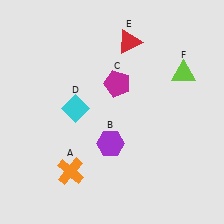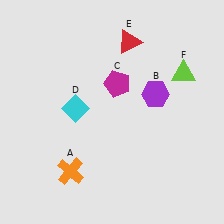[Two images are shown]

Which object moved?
The purple hexagon (B) moved up.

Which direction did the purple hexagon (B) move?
The purple hexagon (B) moved up.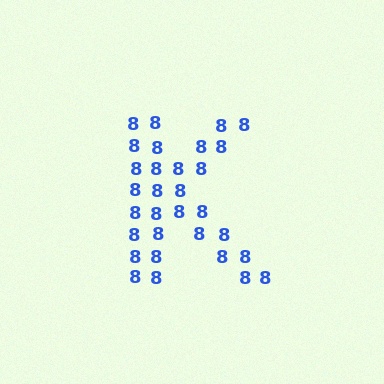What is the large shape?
The large shape is the letter K.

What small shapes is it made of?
It is made of small digit 8's.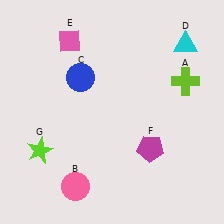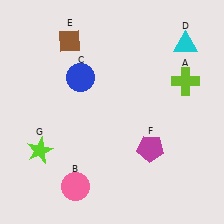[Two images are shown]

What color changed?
The diamond (E) changed from pink in Image 1 to brown in Image 2.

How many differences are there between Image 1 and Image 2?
There is 1 difference between the two images.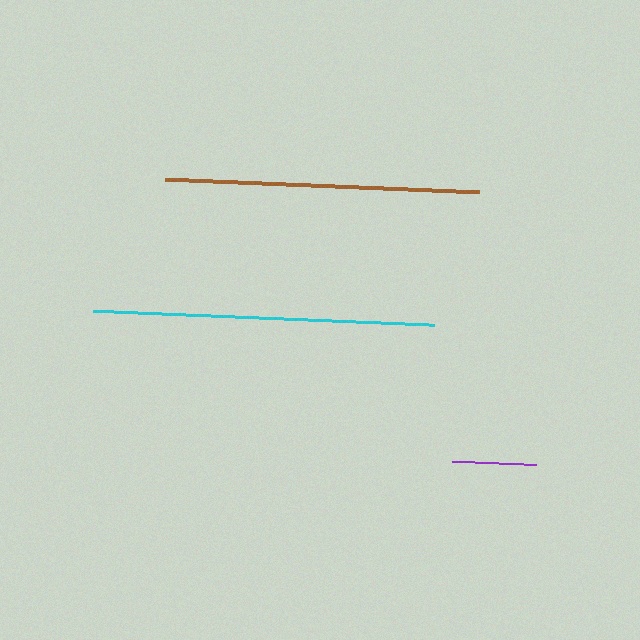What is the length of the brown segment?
The brown segment is approximately 315 pixels long.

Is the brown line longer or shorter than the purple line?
The brown line is longer than the purple line.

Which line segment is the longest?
The cyan line is the longest at approximately 340 pixels.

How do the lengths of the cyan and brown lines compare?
The cyan and brown lines are approximately the same length.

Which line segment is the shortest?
The purple line is the shortest at approximately 84 pixels.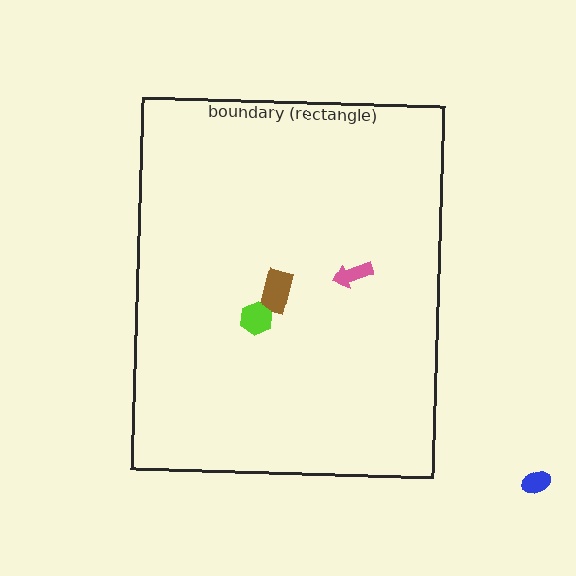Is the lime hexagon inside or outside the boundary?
Inside.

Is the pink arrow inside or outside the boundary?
Inside.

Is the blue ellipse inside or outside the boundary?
Outside.